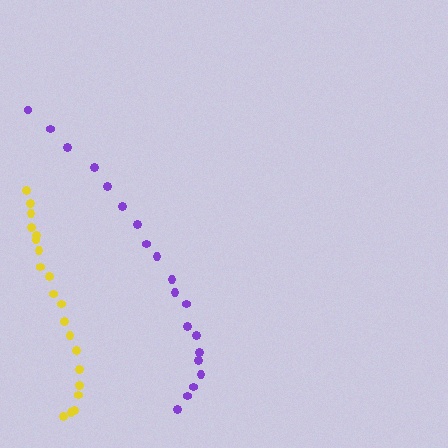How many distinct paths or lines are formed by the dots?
There are 2 distinct paths.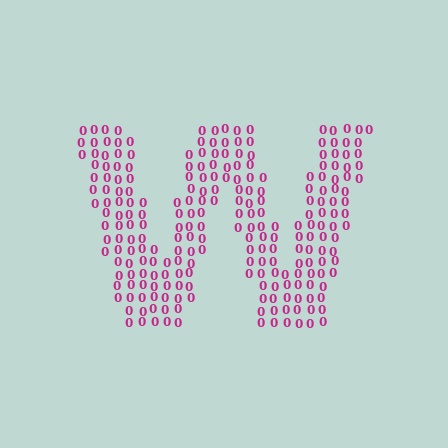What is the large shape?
The large shape is the letter W.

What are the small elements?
The small elements are digit 0's.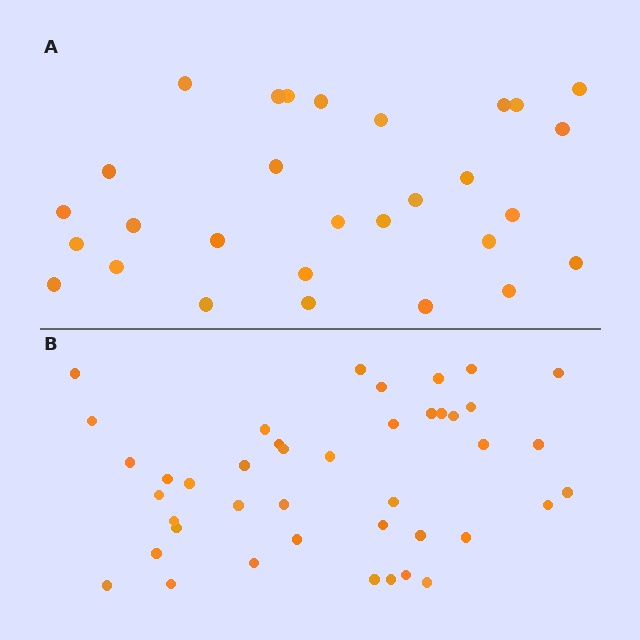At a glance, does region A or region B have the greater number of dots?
Region B (the bottom region) has more dots.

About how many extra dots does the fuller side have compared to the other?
Region B has approximately 15 more dots than region A.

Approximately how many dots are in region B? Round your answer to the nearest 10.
About 40 dots. (The exact count is 42, which rounds to 40.)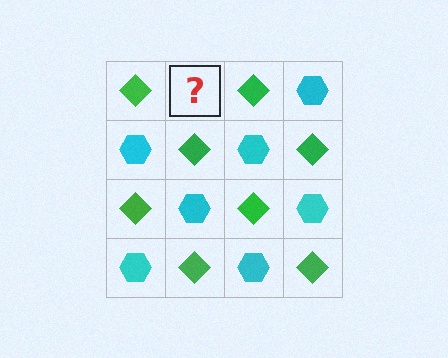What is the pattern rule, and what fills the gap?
The rule is that it alternates green diamond and cyan hexagon in a checkerboard pattern. The gap should be filled with a cyan hexagon.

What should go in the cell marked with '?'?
The missing cell should contain a cyan hexagon.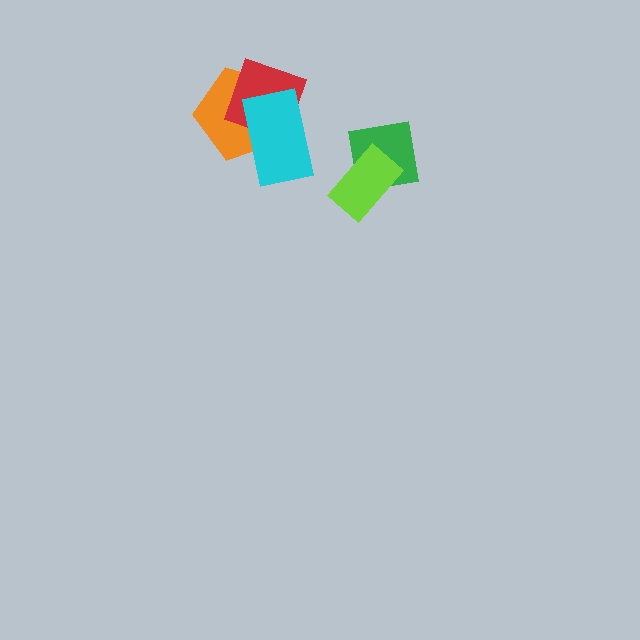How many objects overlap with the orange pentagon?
2 objects overlap with the orange pentagon.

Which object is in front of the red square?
The cyan rectangle is in front of the red square.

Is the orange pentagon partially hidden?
Yes, it is partially covered by another shape.